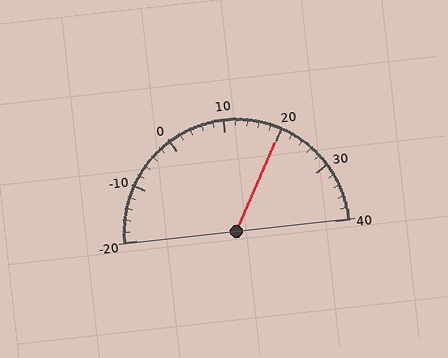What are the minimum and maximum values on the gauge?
The gauge ranges from -20 to 40.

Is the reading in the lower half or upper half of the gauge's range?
The reading is in the upper half of the range (-20 to 40).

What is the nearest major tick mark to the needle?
The nearest major tick mark is 20.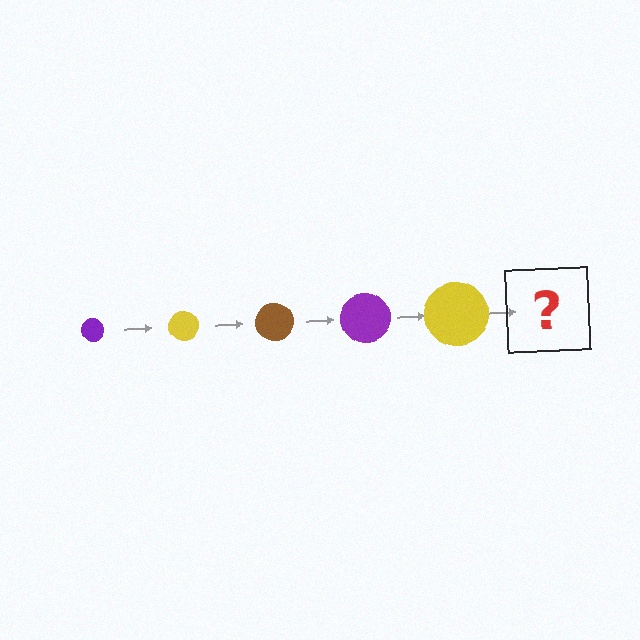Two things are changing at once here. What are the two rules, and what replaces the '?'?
The two rules are that the circle grows larger each step and the color cycles through purple, yellow, and brown. The '?' should be a brown circle, larger than the previous one.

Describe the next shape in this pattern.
It should be a brown circle, larger than the previous one.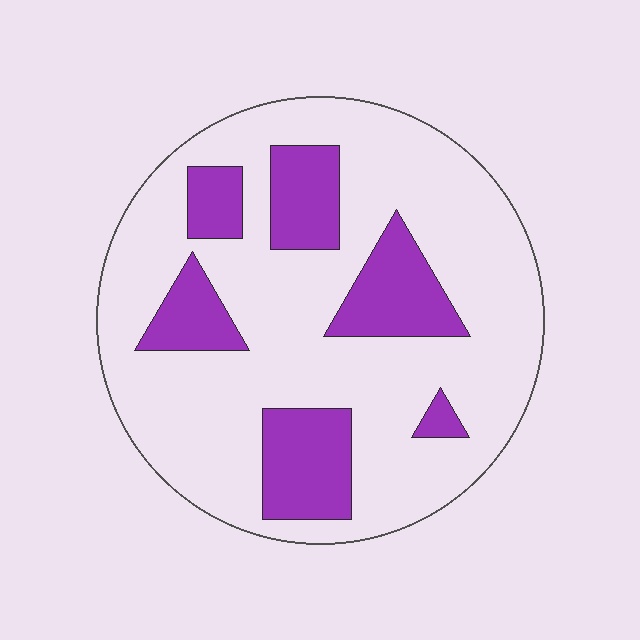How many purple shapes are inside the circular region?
6.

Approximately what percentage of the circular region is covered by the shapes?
Approximately 25%.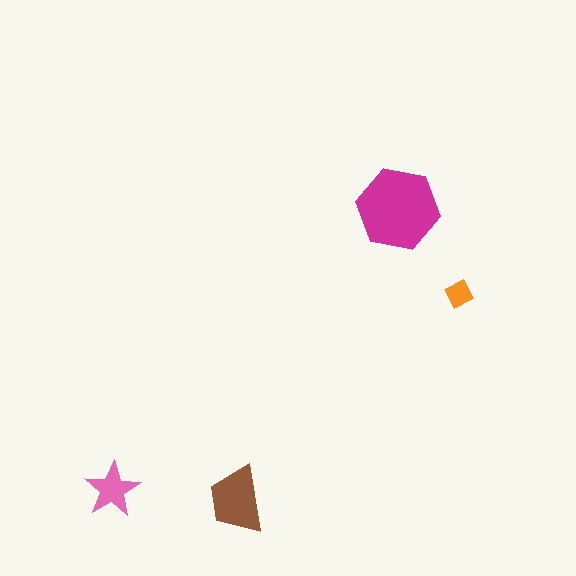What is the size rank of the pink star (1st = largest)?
3rd.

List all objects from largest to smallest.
The magenta hexagon, the brown trapezoid, the pink star, the orange diamond.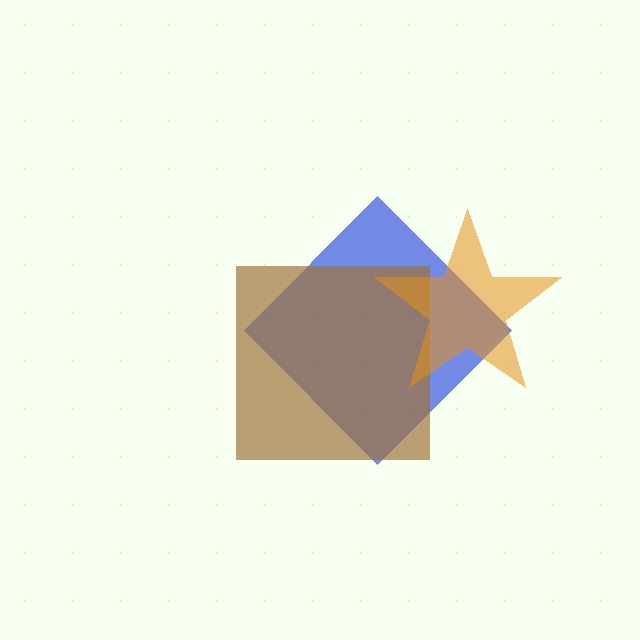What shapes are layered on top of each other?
The layered shapes are: a blue diamond, a brown square, an orange star.